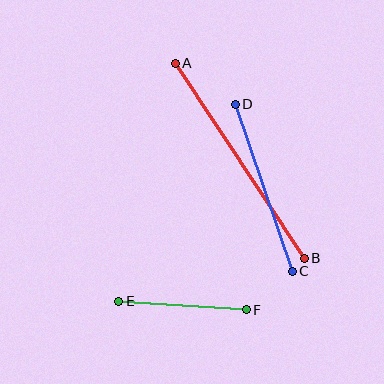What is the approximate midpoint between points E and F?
The midpoint is at approximately (182, 306) pixels.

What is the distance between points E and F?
The distance is approximately 128 pixels.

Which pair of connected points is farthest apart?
Points A and B are farthest apart.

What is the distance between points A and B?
The distance is approximately 234 pixels.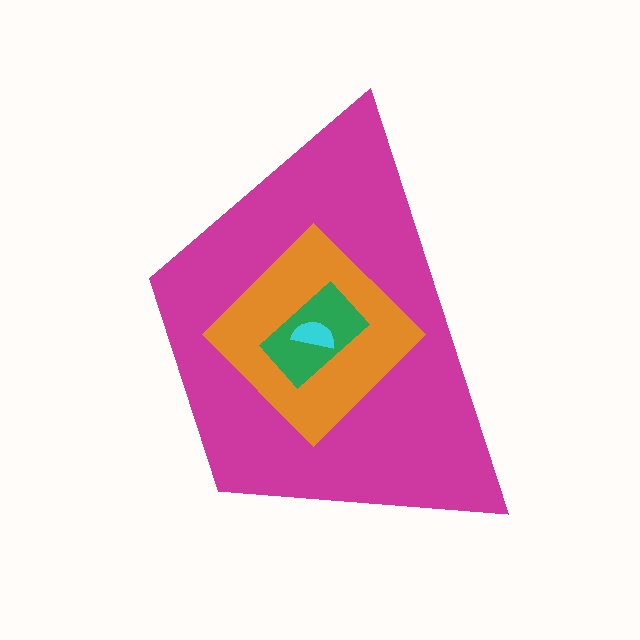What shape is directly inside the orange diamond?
The green rectangle.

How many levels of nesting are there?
4.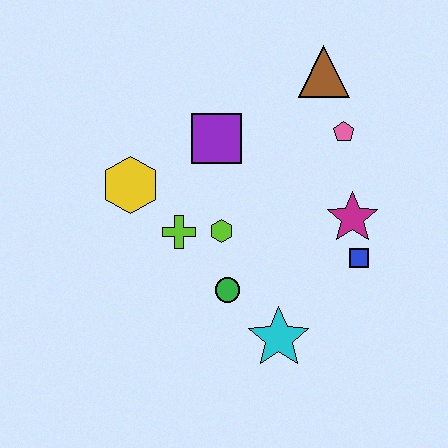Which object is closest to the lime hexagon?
The lime cross is closest to the lime hexagon.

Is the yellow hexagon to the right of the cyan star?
No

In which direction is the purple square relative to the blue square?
The purple square is to the left of the blue square.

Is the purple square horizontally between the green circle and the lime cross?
Yes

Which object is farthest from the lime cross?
The brown triangle is farthest from the lime cross.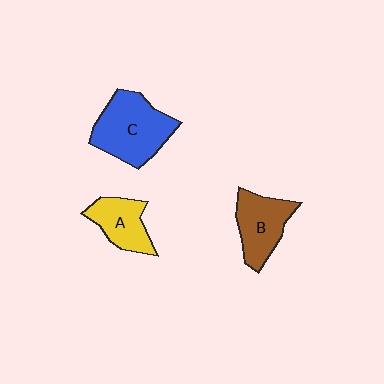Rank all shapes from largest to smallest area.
From largest to smallest: C (blue), B (brown), A (yellow).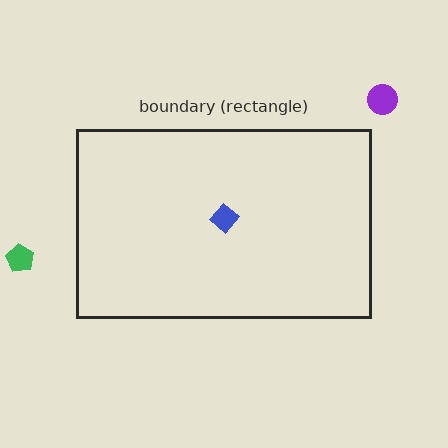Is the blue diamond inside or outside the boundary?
Inside.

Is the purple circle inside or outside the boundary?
Outside.